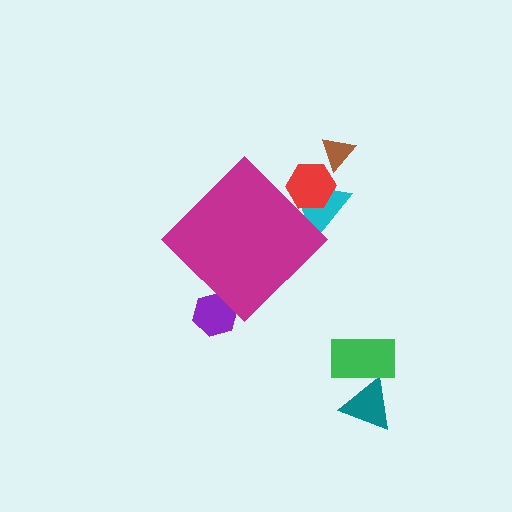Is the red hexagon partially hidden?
Yes, the red hexagon is partially hidden behind the magenta diamond.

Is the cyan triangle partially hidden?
Yes, the cyan triangle is partially hidden behind the magenta diamond.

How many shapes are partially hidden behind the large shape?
3 shapes are partially hidden.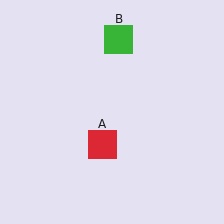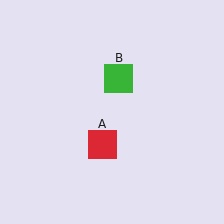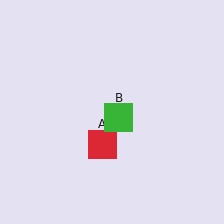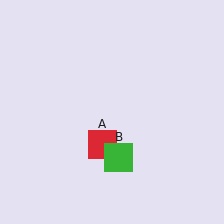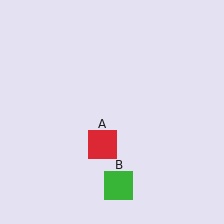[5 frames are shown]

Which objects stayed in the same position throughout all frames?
Red square (object A) remained stationary.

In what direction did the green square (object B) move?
The green square (object B) moved down.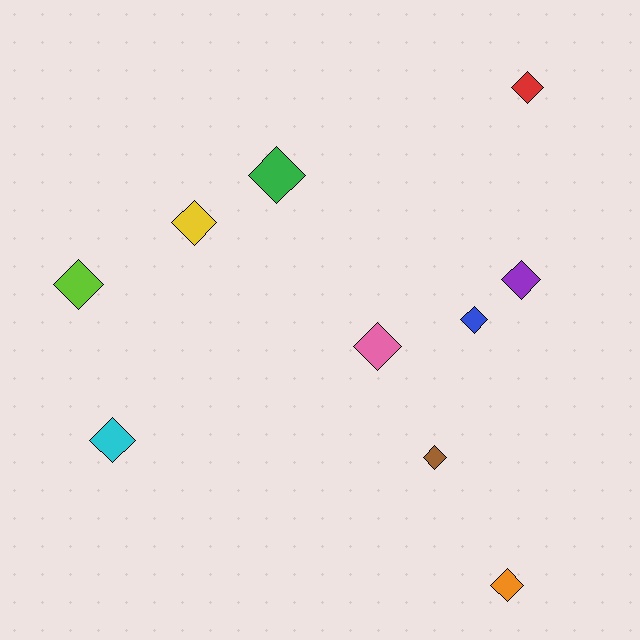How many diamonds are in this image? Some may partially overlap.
There are 10 diamonds.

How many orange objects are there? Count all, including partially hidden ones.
There is 1 orange object.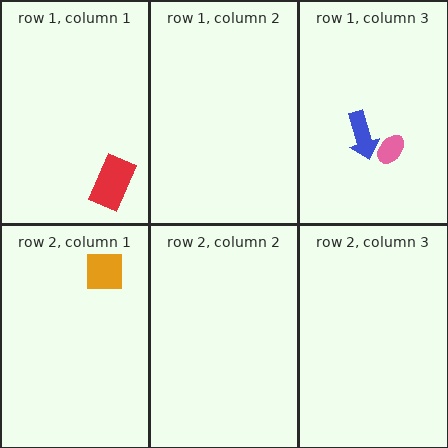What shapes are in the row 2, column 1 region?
The orange square.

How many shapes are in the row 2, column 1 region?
1.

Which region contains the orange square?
The row 2, column 1 region.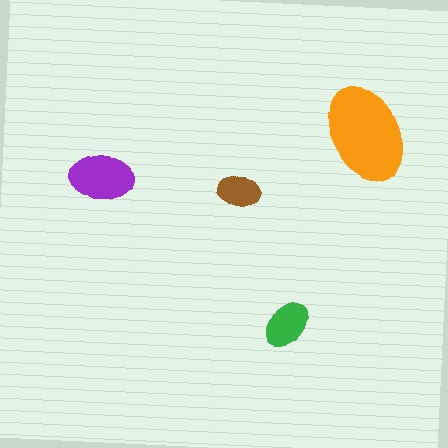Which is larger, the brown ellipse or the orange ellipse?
The orange one.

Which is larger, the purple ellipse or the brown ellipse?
The purple one.